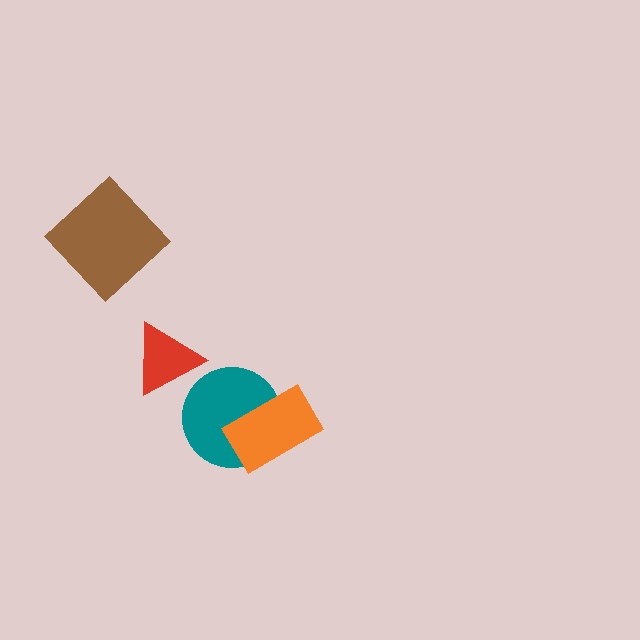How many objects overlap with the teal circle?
1 object overlaps with the teal circle.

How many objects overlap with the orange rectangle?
1 object overlaps with the orange rectangle.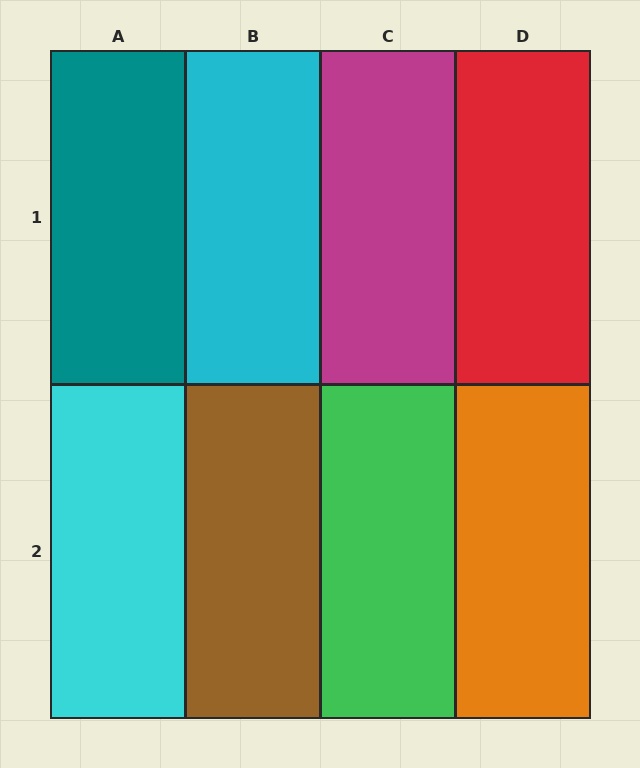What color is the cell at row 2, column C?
Green.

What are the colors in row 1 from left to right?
Teal, cyan, magenta, red.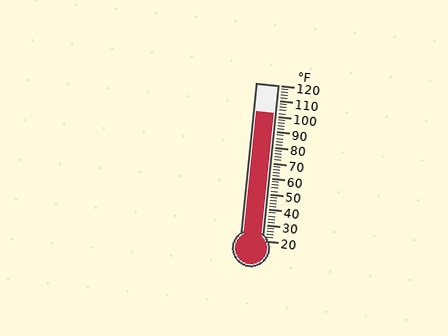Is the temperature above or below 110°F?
The temperature is below 110°F.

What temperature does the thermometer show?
The thermometer shows approximately 102°F.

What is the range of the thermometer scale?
The thermometer scale ranges from 20°F to 120°F.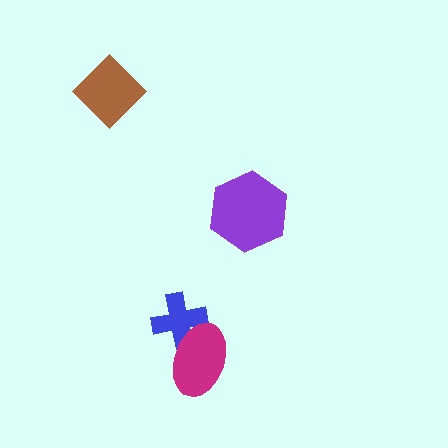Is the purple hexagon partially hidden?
No, no other shape covers it.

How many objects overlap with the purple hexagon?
0 objects overlap with the purple hexagon.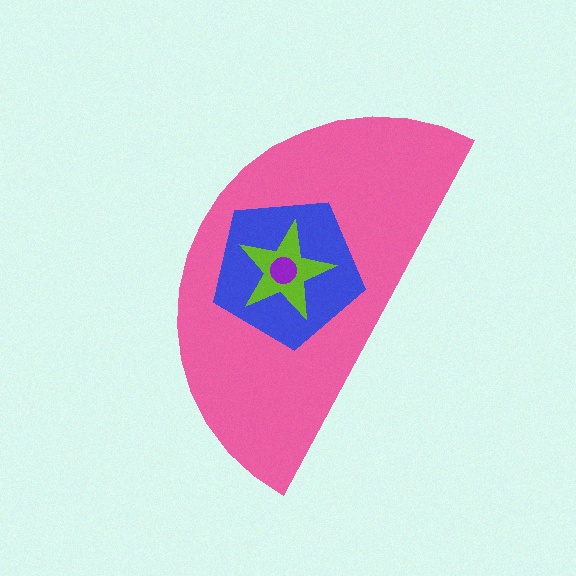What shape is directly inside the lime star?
The purple circle.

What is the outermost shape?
The pink semicircle.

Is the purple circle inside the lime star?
Yes.